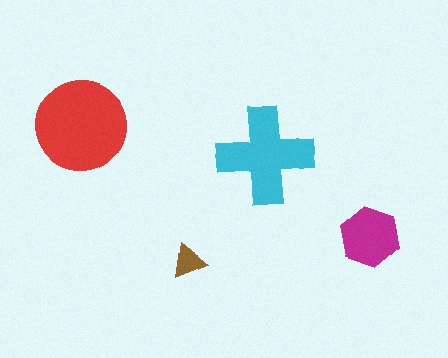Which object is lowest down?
The brown triangle is bottommost.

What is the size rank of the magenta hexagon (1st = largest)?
3rd.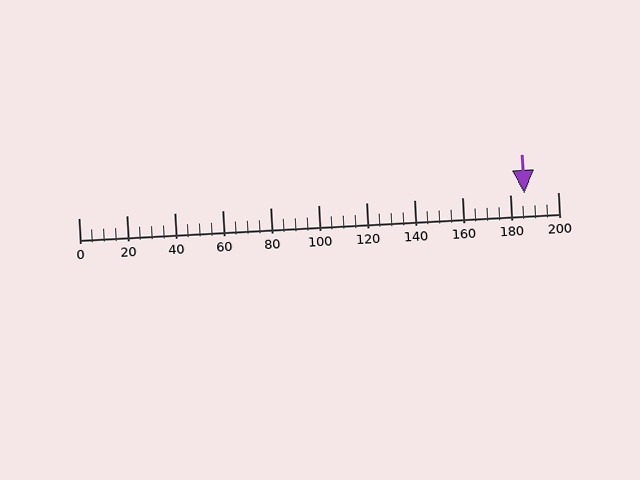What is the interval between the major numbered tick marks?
The major tick marks are spaced 20 units apart.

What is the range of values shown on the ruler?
The ruler shows values from 0 to 200.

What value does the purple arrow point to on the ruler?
The purple arrow points to approximately 186.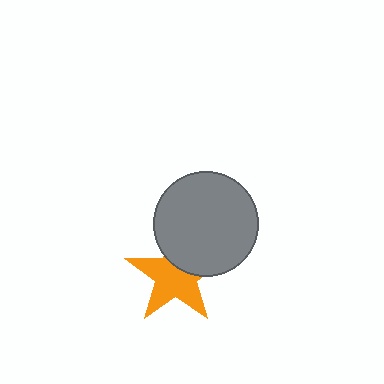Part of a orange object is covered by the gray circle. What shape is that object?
It is a star.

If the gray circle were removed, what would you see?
You would see the complete orange star.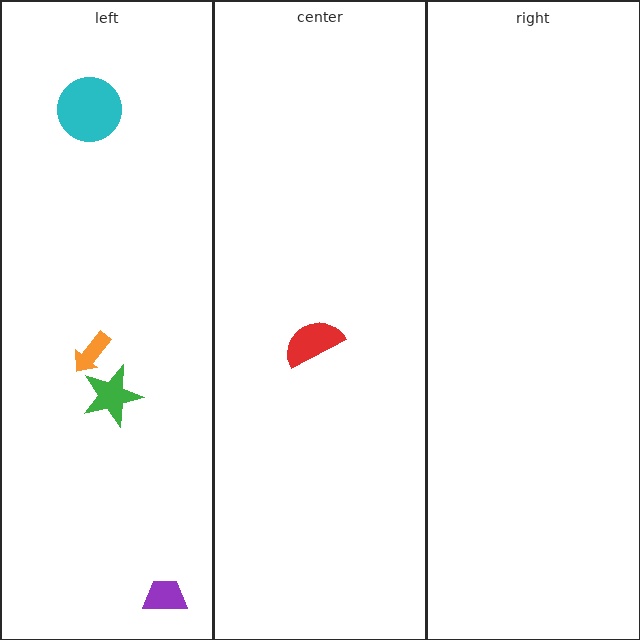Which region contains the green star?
The left region.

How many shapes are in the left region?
4.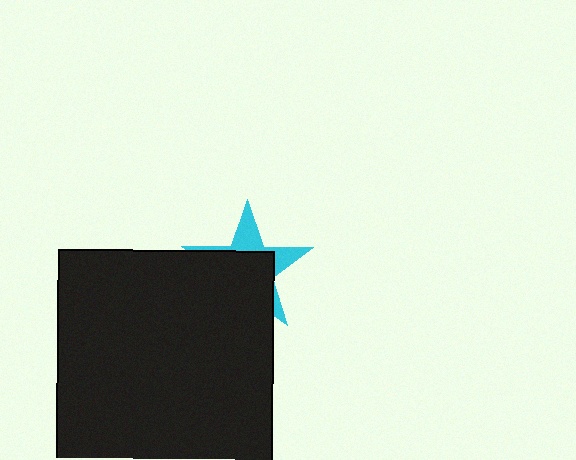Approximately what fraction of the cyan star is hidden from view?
Roughly 65% of the cyan star is hidden behind the black rectangle.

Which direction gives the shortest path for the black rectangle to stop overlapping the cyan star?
Moving down gives the shortest separation.